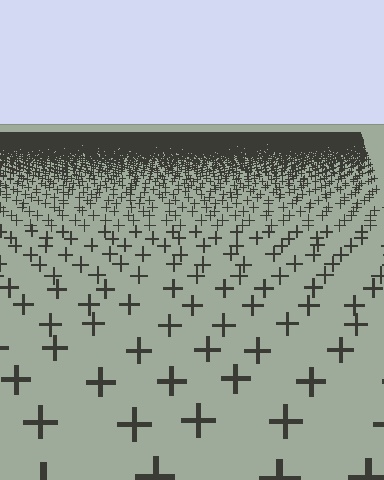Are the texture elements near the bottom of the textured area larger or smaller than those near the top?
Larger. Near the bottom, elements are closer to the viewer and appear at a bigger on-screen size.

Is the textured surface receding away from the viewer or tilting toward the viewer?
The surface is receding away from the viewer. Texture elements get smaller and denser toward the top.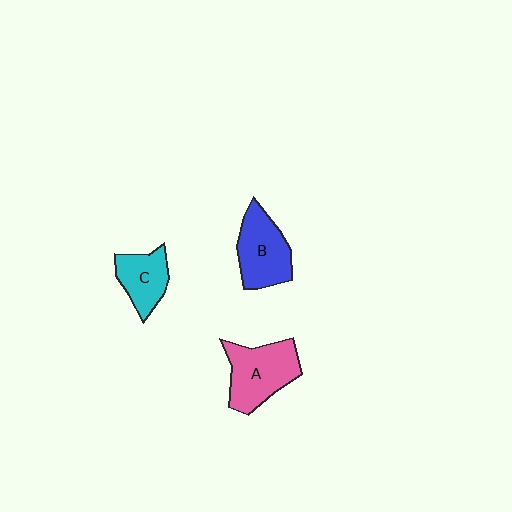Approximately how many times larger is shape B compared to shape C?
Approximately 1.4 times.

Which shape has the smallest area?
Shape C (cyan).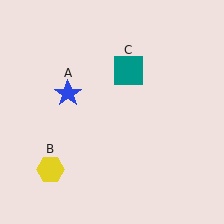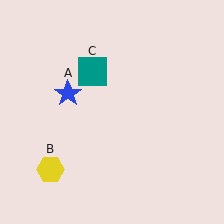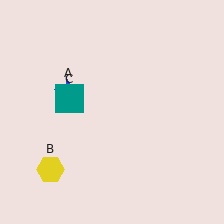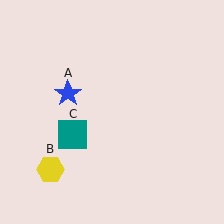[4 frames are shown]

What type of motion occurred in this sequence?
The teal square (object C) rotated counterclockwise around the center of the scene.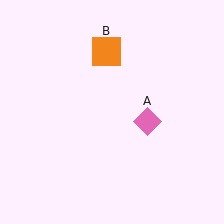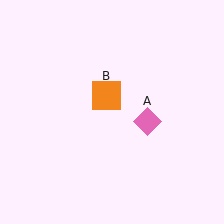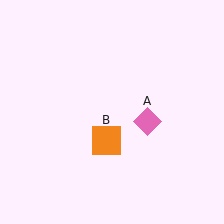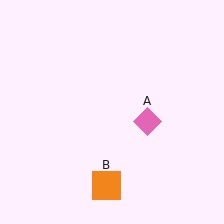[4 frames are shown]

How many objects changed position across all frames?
1 object changed position: orange square (object B).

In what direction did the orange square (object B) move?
The orange square (object B) moved down.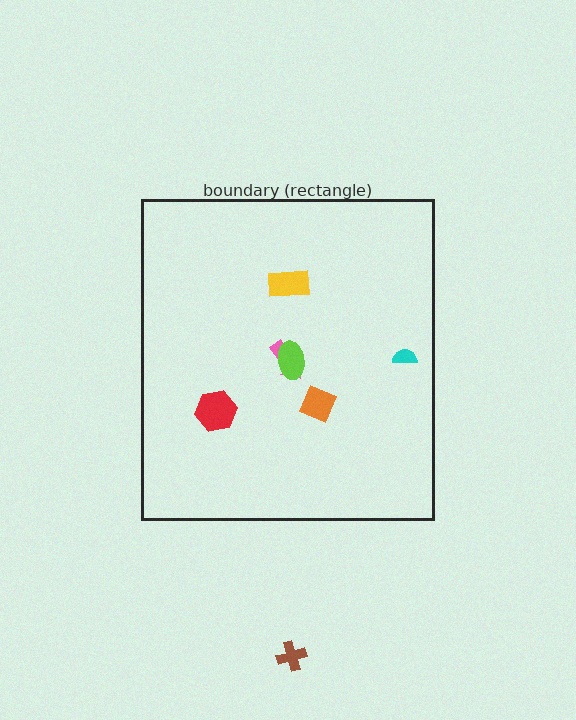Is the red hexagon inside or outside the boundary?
Inside.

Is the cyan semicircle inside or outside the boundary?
Inside.